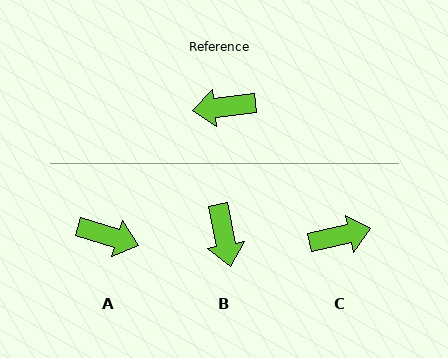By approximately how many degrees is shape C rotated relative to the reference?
Approximately 174 degrees clockwise.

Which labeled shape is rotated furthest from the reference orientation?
C, about 174 degrees away.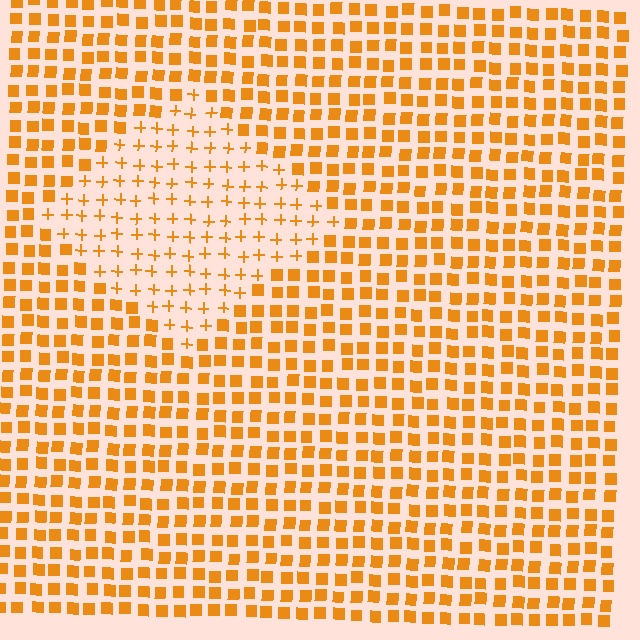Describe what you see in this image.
The image is filled with small orange elements arranged in a uniform grid. A diamond-shaped region contains plus signs, while the surrounding area contains squares. The boundary is defined purely by the change in element shape.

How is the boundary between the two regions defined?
The boundary is defined by a change in element shape: plus signs inside vs. squares outside. All elements share the same color and spacing.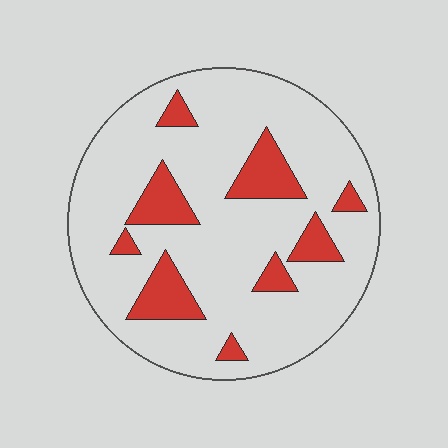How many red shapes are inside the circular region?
9.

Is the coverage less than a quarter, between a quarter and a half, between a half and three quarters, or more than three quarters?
Less than a quarter.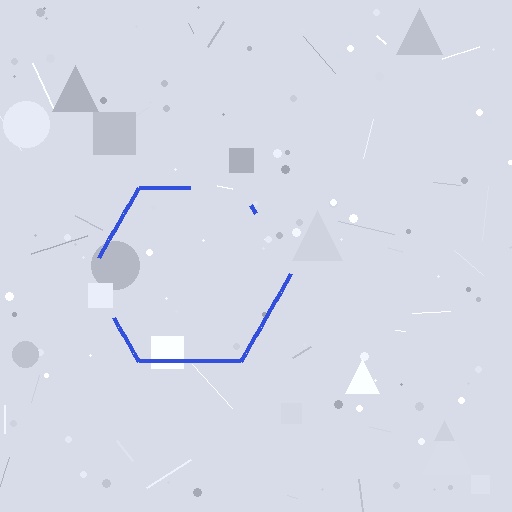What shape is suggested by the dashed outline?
The dashed outline suggests a hexagon.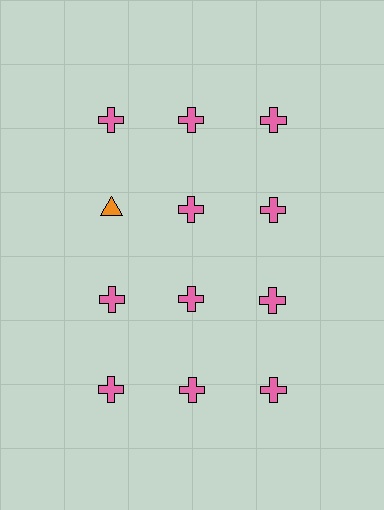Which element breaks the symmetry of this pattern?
The orange triangle in the second row, leftmost column breaks the symmetry. All other shapes are pink crosses.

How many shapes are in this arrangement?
There are 12 shapes arranged in a grid pattern.